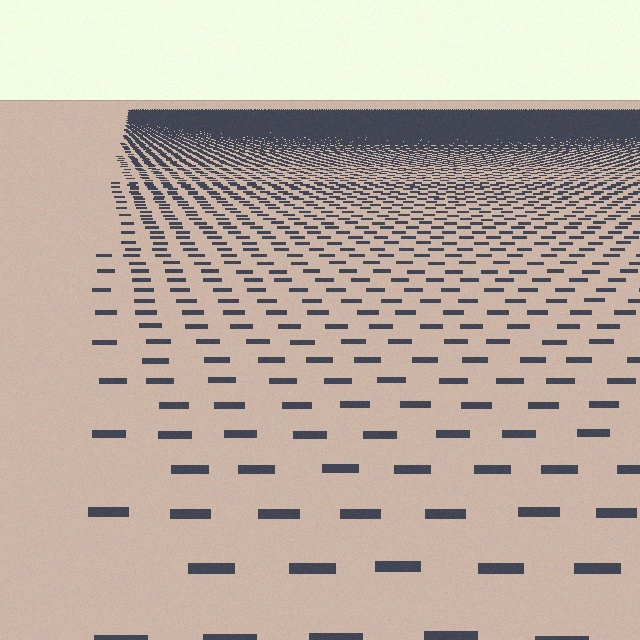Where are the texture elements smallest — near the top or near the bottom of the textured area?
Near the top.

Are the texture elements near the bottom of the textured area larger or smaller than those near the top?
Larger. Near the bottom, elements are closer to the viewer and appear at a bigger on-screen size.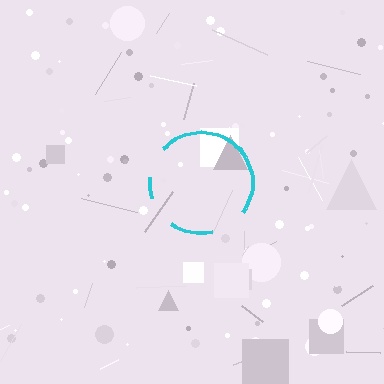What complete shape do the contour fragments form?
The contour fragments form a circle.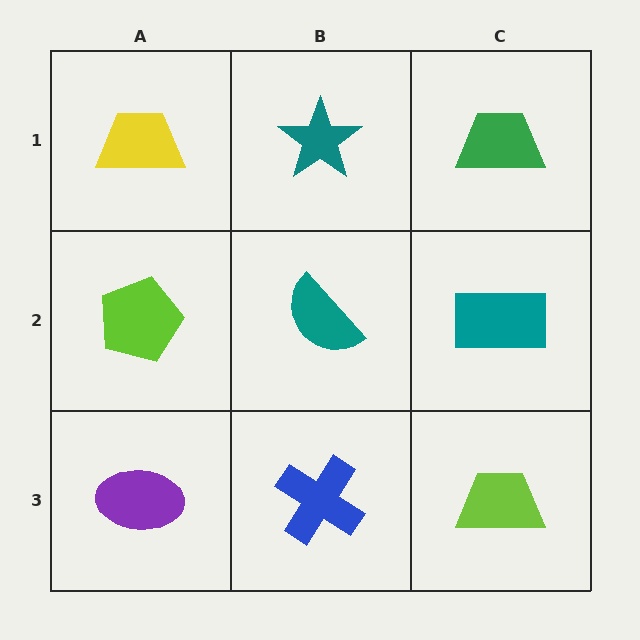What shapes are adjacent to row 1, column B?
A teal semicircle (row 2, column B), a yellow trapezoid (row 1, column A), a green trapezoid (row 1, column C).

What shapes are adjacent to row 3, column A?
A lime pentagon (row 2, column A), a blue cross (row 3, column B).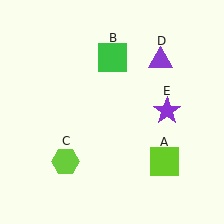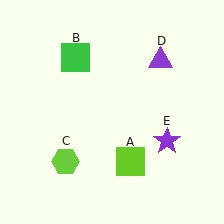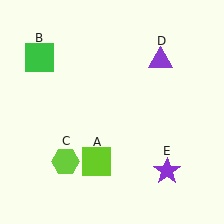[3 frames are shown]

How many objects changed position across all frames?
3 objects changed position: lime square (object A), green square (object B), purple star (object E).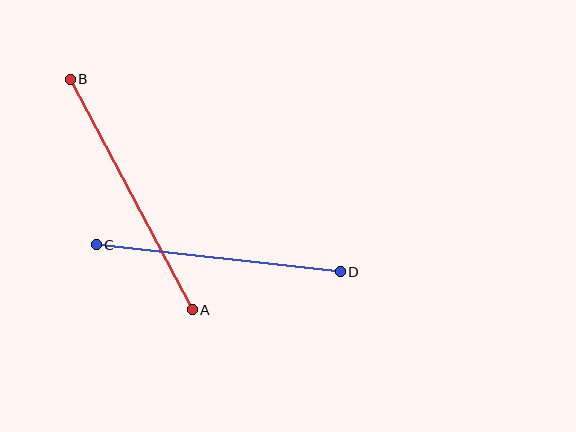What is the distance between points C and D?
The distance is approximately 245 pixels.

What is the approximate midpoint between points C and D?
The midpoint is at approximately (218, 258) pixels.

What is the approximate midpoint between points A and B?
The midpoint is at approximately (131, 195) pixels.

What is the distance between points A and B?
The distance is approximately 261 pixels.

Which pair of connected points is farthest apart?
Points A and B are farthest apart.